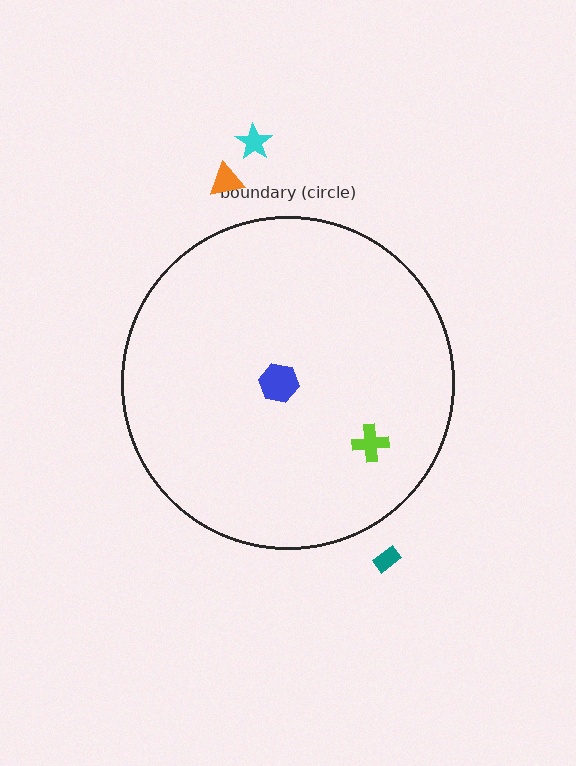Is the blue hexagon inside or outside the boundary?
Inside.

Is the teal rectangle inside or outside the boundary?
Outside.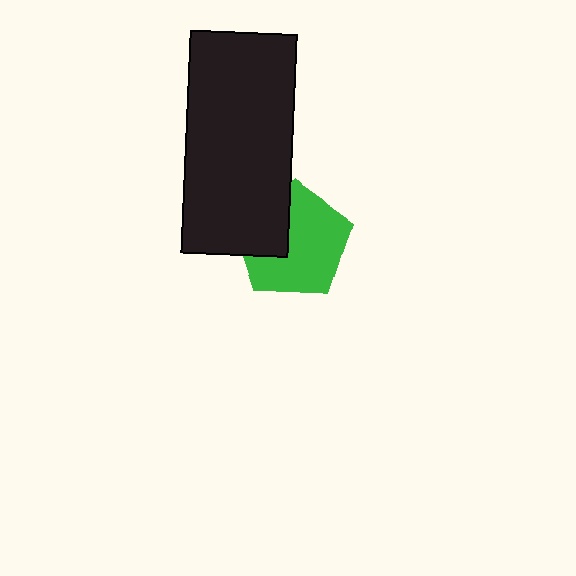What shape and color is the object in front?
The object in front is a black rectangle.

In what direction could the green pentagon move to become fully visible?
The green pentagon could move right. That would shift it out from behind the black rectangle entirely.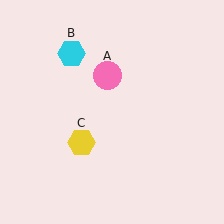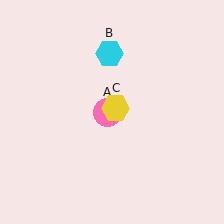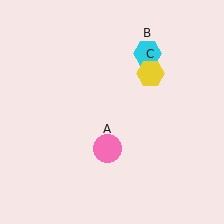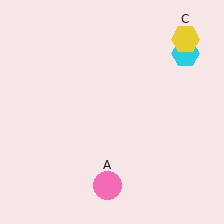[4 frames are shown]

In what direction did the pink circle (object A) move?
The pink circle (object A) moved down.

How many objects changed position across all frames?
3 objects changed position: pink circle (object A), cyan hexagon (object B), yellow hexagon (object C).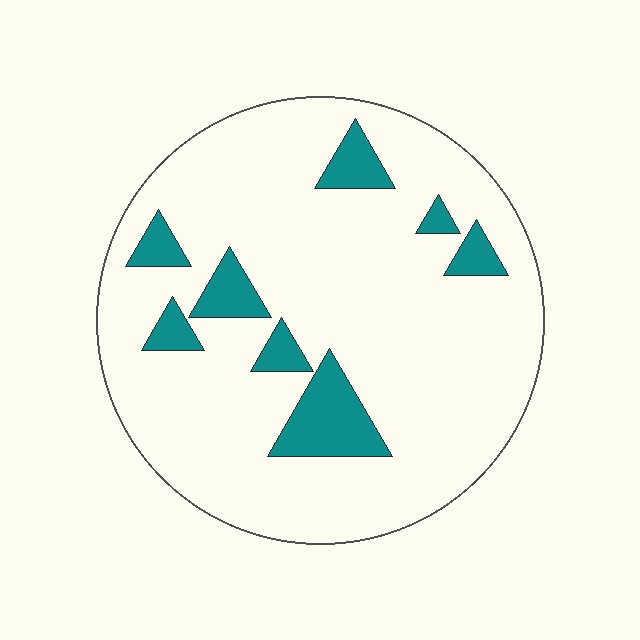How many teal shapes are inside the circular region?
8.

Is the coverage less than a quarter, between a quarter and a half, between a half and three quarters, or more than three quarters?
Less than a quarter.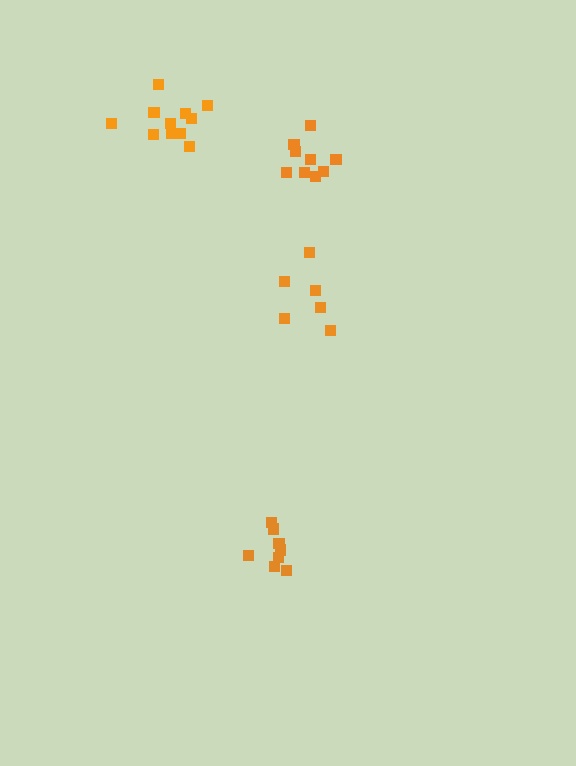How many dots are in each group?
Group 1: 6 dots, Group 2: 9 dots, Group 3: 11 dots, Group 4: 8 dots (34 total).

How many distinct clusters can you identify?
There are 4 distinct clusters.